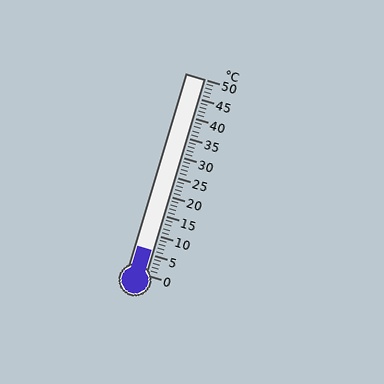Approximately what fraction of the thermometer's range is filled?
The thermometer is filled to approximately 10% of its range.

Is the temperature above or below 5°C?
The temperature is above 5°C.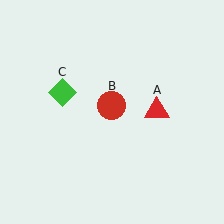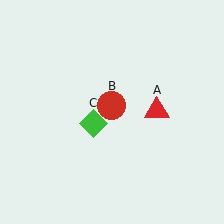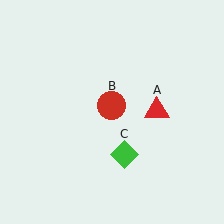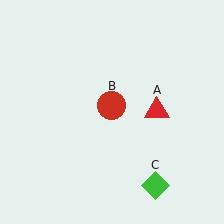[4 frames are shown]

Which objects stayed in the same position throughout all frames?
Red triangle (object A) and red circle (object B) remained stationary.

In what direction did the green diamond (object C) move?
The green diamond (object C) moved down and to the right.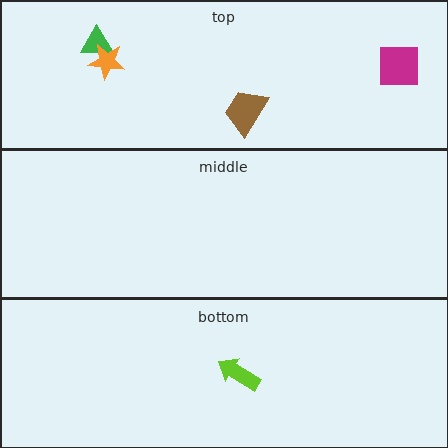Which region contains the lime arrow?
The bottom region.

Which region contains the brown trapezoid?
The top region.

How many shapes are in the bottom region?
1.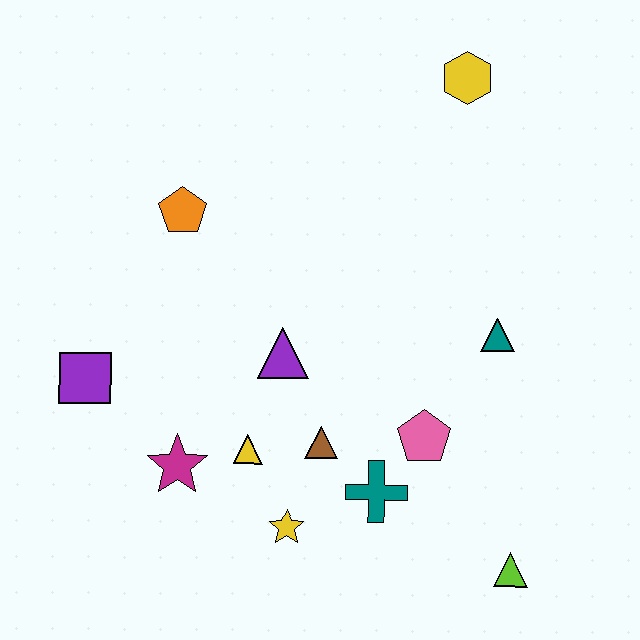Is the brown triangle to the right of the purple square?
Yes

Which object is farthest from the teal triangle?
The purple square is farthest from the teal triangle.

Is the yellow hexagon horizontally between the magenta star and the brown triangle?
No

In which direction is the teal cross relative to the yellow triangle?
The teal cross is to the right of the yellow triangle.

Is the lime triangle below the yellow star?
Yes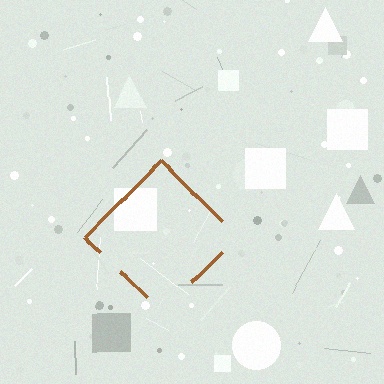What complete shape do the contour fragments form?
The contour fragments form a diamond.